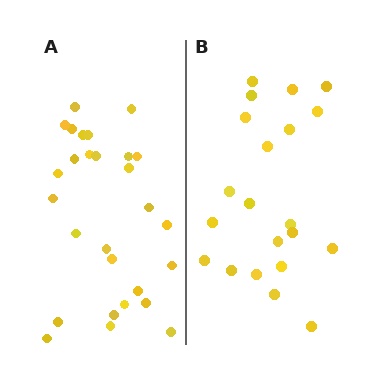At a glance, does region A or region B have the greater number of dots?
Region A (the left region) has more dots.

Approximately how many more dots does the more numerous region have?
Region A has roughly 8 or so more dots than region B.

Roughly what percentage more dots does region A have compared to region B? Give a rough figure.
About 35% more.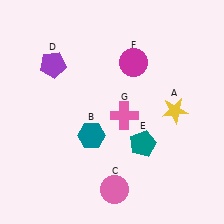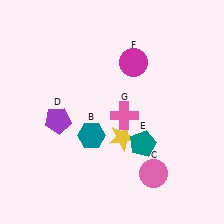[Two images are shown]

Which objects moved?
The objects that moved are: the yellow star (A), the pink circle (C), the purple pentagon (D).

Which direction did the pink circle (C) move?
The pink circle (C) moved right.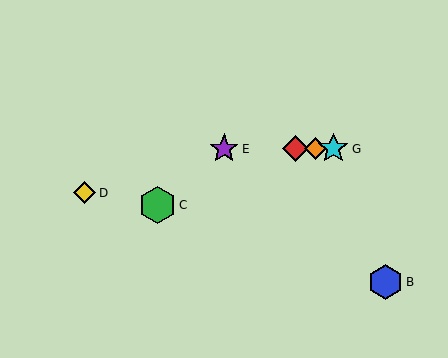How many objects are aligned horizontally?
4 objects (A, E, F, G) are aligned horizontally.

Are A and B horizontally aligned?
No, A is at y≈149 and B is at y≈282.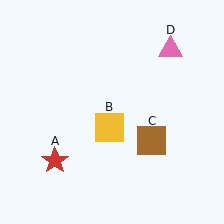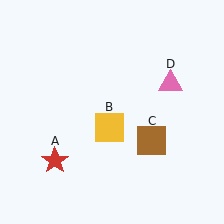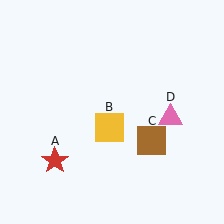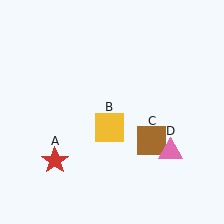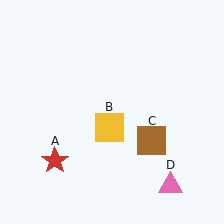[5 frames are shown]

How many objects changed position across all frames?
1 object changed position: pink triangle (object D).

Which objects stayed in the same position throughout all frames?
Red star (object A) and yellow square (object B) and brown square (object C) remained stationary.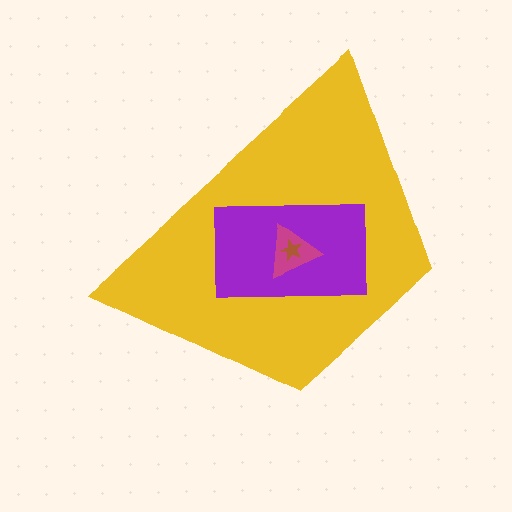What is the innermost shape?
The brown star.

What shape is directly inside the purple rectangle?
The magenta triangle.